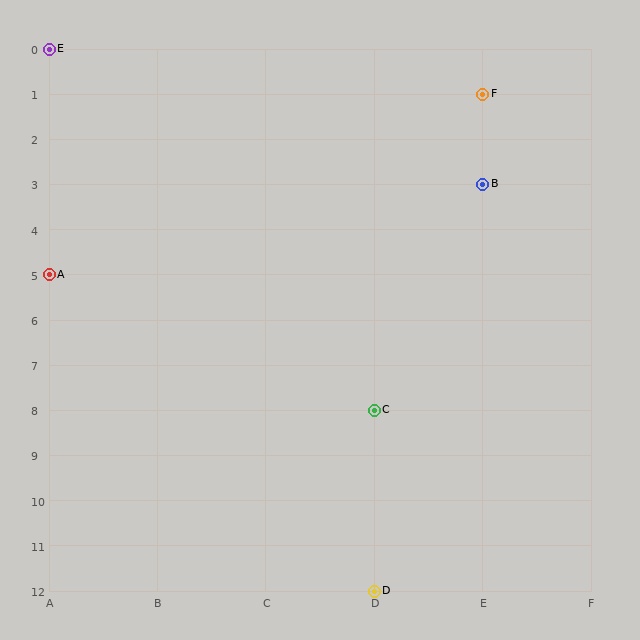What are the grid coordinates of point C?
Point C is at grid coordinates (D, 8).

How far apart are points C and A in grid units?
Points C and A are 3 columns and 3 rows apart (about 4.2 grid units diagonally).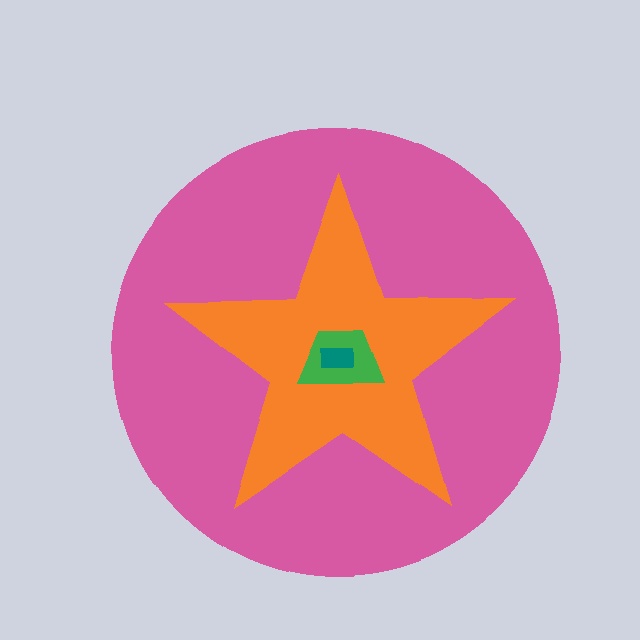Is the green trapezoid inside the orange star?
Yes.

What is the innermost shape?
The teal rectangle.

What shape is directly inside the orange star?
The green trapezoid.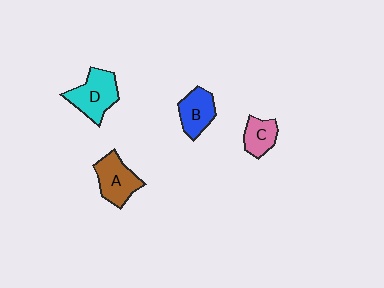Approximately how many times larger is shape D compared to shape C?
Approximately 1.7 times.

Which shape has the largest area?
Shape D (cyan).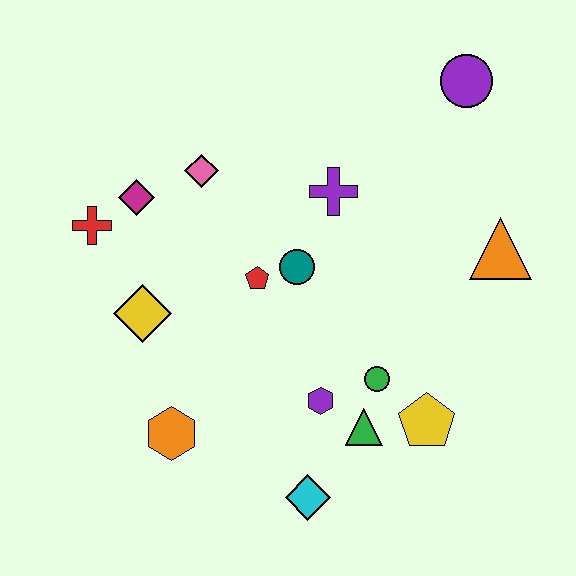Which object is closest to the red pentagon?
The teal circle is closest to the red pentagon.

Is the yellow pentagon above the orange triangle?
No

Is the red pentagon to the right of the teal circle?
No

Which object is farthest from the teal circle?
The purple circle is farthest from the teal circle.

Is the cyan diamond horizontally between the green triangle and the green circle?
No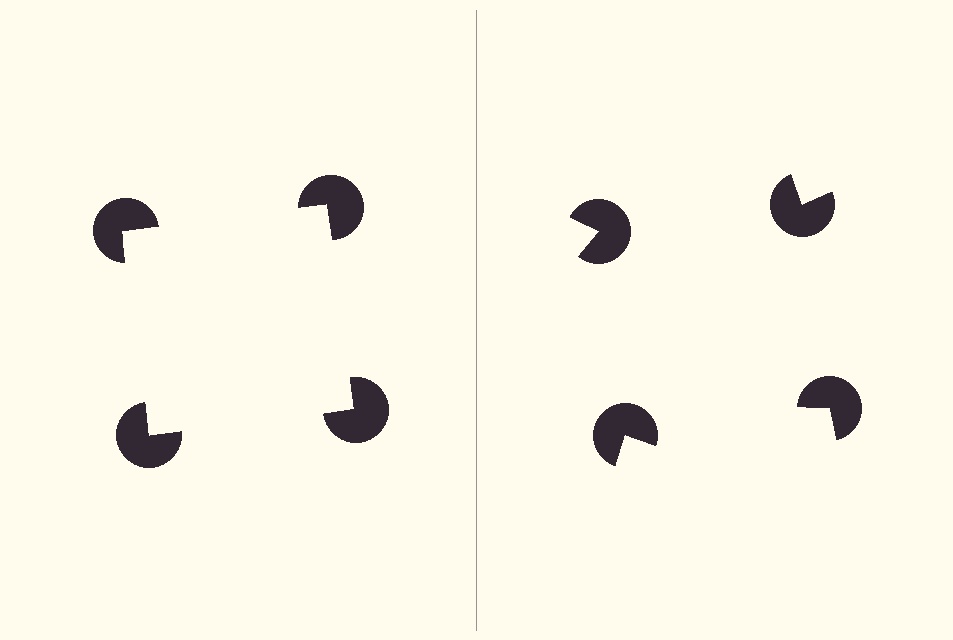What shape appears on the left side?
An illusory square.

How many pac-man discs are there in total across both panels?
8 — 4 on each side.